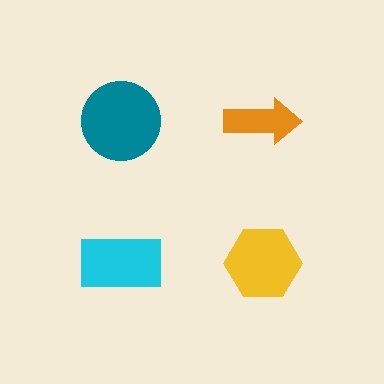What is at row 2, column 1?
A cyan rectangle.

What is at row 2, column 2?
A yellow hexagon.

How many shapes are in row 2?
2 shapes.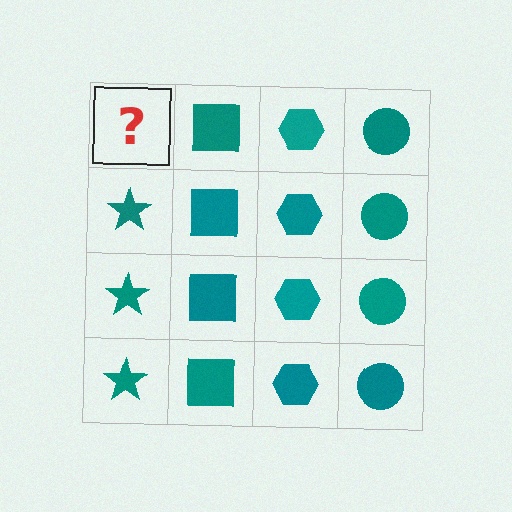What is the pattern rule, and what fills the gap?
The rule is that each column has a consistent shape. The gap should be filled with a teal star.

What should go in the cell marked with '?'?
The missing cell should contain a teal star.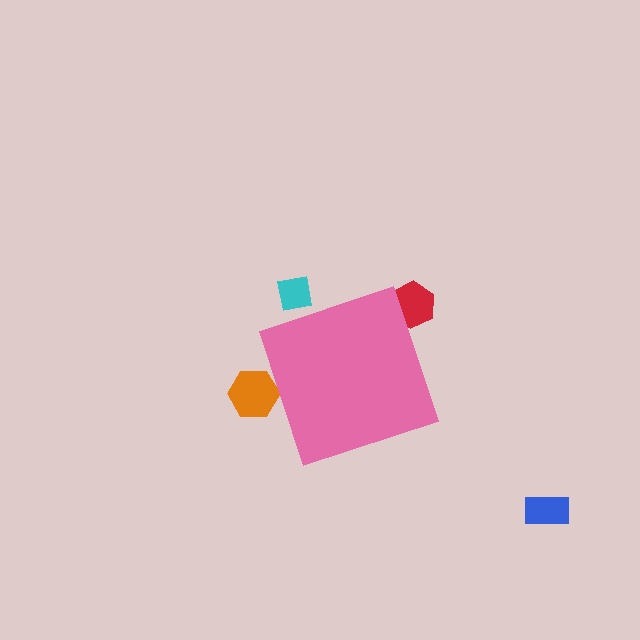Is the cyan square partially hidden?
Yes, the cyan square is partially hidden behind the pink diamond.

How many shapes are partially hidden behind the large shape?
3 shapes are partially hidden.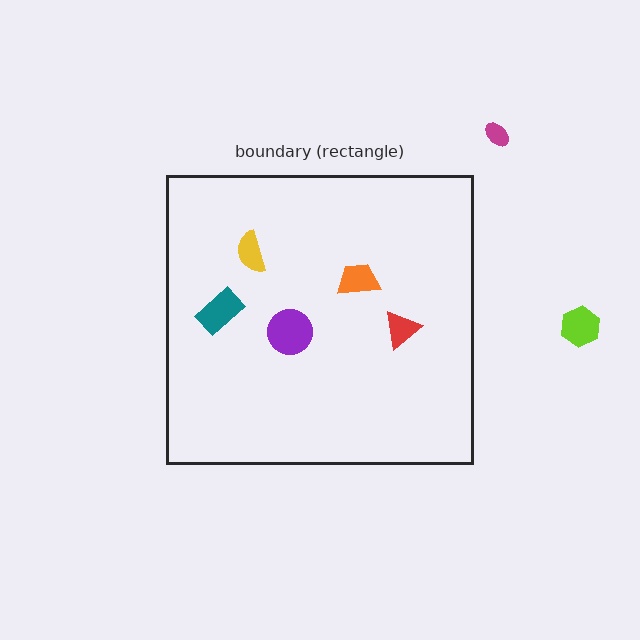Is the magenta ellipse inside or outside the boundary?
Outside.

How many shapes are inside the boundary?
5 inside, 2 outside.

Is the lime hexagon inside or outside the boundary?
Outside.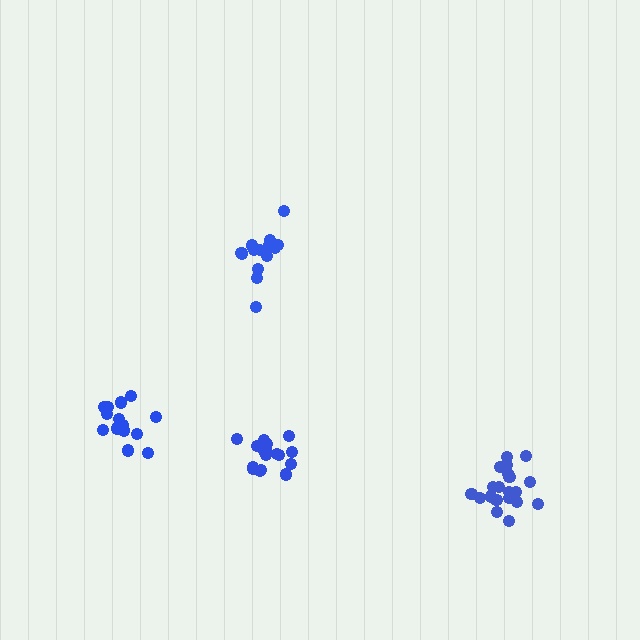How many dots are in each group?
Group 1: 15 dots, Group 2: 19 dots, Group 3: 15 dots, Group 4: 21 dots (70 total).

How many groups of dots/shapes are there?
There are 4 groups.